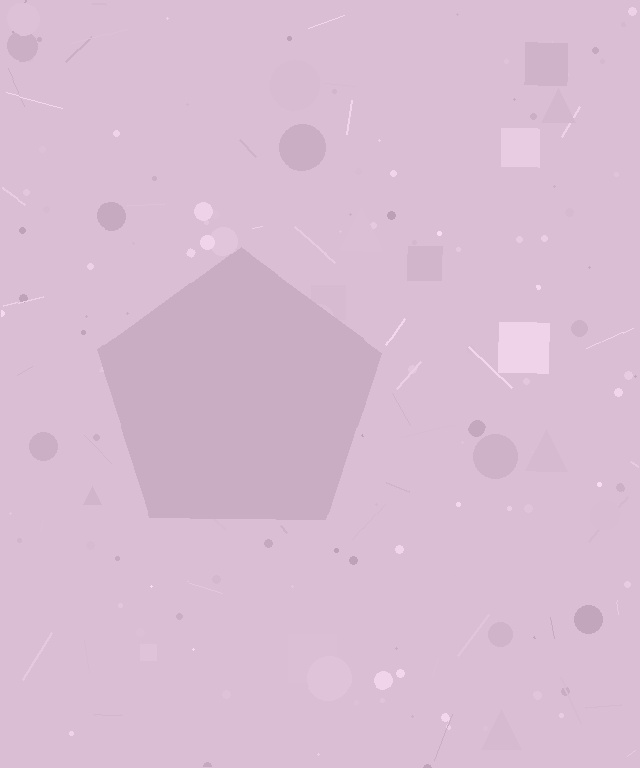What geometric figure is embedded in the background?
A pentagon is embedded in the background.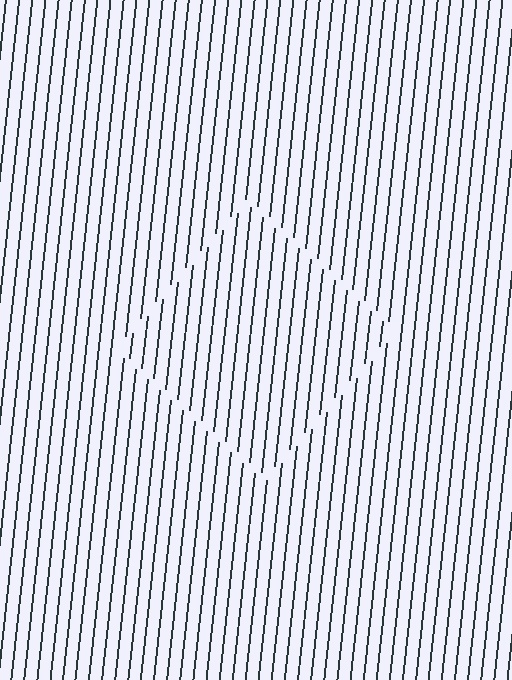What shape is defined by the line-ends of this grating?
An illusory square. The interior of the shape contains the same grating, shifted by half a period — the contour is defined by the phase discontinuity where line-ends from the inner and outer gratings abut.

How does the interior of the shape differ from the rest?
The interior of the shape contains the same grating, shifted by half a period — the contour is defined by the phase discontinuity where line-ends from the inner and outer gratings abut.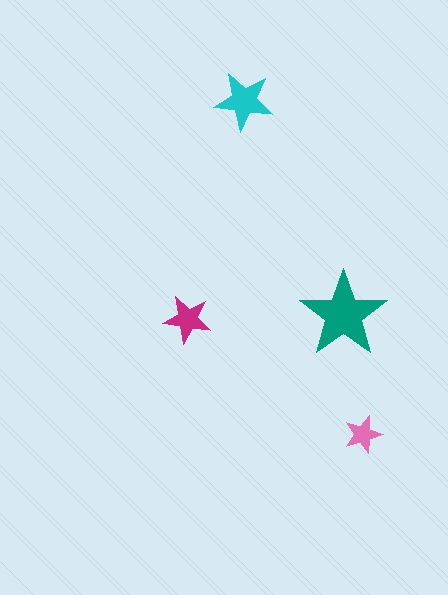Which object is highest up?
The cyan star is topmost.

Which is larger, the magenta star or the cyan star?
The cyan one.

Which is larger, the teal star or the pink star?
The teal one.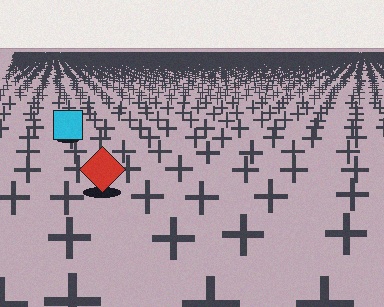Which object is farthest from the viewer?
The cyan square is farthest from the viewer. It appears smaller and the ground texture around it is denser.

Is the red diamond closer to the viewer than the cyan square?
Yes. The red diamond is closer — you can tell from the texture gradient: the ground texture is coarser near it.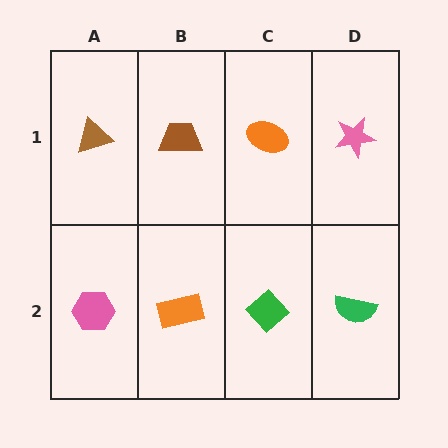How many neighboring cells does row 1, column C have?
3.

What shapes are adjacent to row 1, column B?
An orange rectangle (row 2, column B), a brown triangle (row 1, column A), an orange ellipse (row 1, column C).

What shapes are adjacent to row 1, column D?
A green semicircle (row 2, column D), an orange ellipse (row 1, column C).